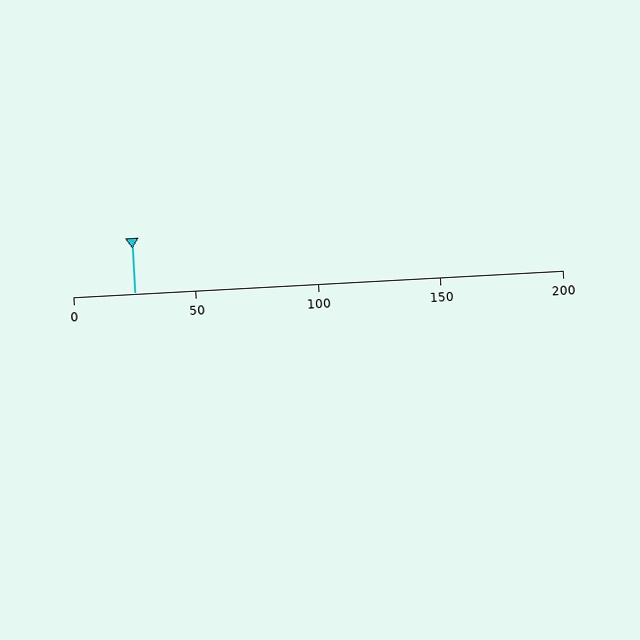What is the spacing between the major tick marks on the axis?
The major ticks are spaced 50 apart.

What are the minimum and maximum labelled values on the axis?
The axis runs from 0 to 200.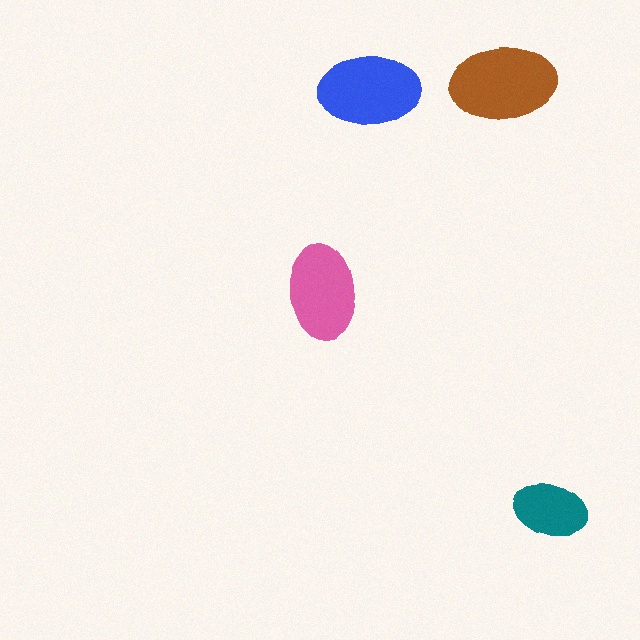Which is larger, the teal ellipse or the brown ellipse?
The brown one.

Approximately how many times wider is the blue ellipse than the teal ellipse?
About 1.5 times wider.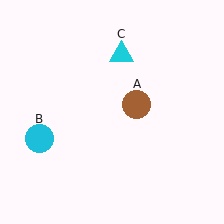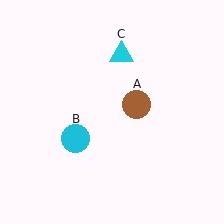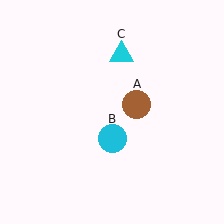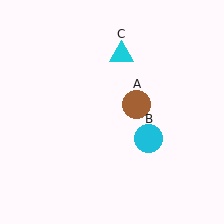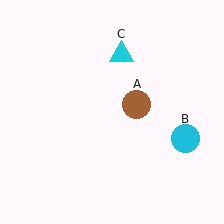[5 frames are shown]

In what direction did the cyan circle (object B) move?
The cyan circle (object B) moved right.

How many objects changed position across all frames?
1 object changed position: cyan circle (object B).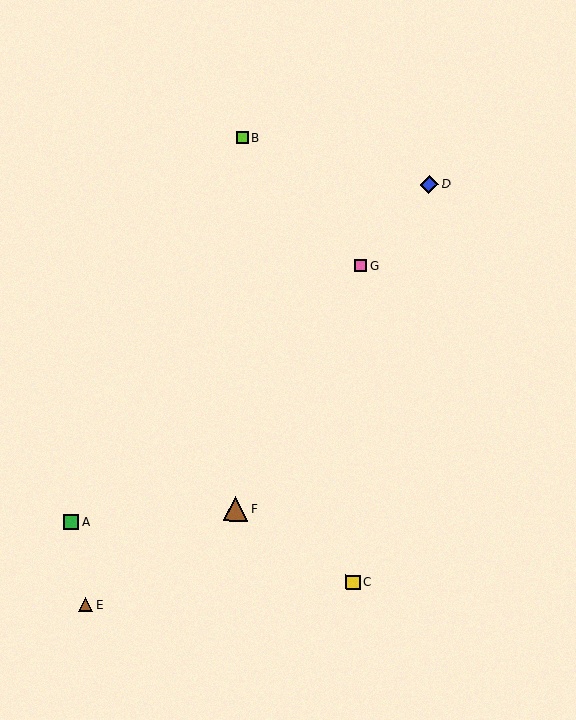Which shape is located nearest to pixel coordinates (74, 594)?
The brown triangle (labeled E) at (86, 605) is nearest to that location.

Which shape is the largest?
The brown triangle (labeled F) is the largest.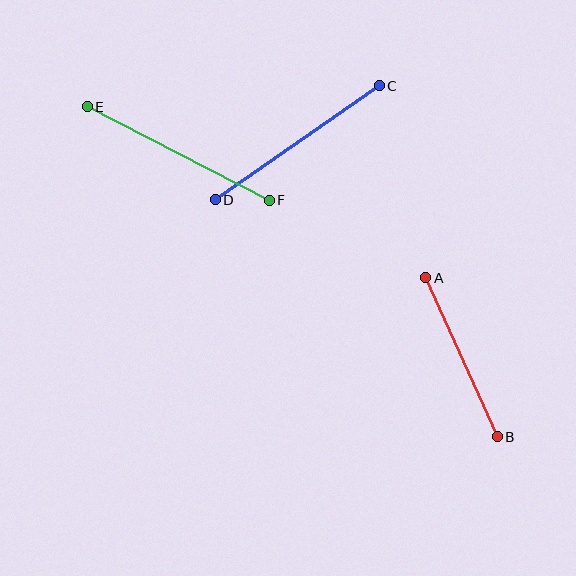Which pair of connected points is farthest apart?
Points E and F are farthest apart.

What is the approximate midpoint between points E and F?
The midpoint is at approximately (178, 153) pixels.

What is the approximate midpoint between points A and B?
The midpoint is at approximately (462, 357) pixels.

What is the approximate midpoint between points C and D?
The midpoint is at approximately (297, 143) pixels.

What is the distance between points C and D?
The distance is approximately 200 pixels.